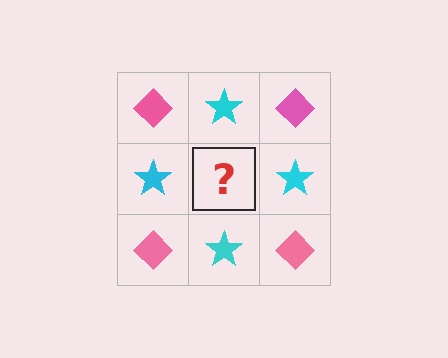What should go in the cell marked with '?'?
The missing cell should contain a pink diamond.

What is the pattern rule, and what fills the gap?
The rule is that it alternates pink diamond and cyan star in a checkerboard pattern. The gap should be filled with a pink diamond.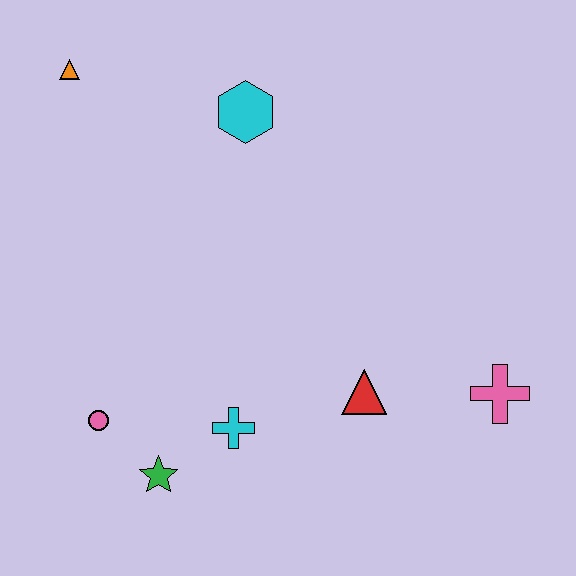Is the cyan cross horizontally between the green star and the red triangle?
Yes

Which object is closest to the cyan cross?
The green star is closest to the cyan cross.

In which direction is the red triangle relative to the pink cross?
The red triangle is to the left of the pink cross.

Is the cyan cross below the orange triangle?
Yes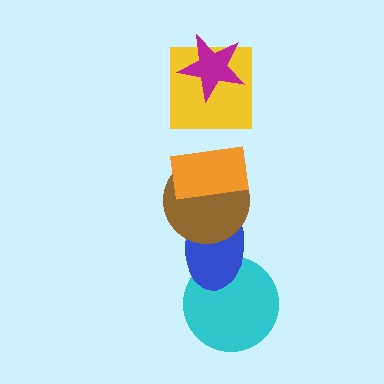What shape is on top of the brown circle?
The orange rectangle is on top of the brown circle.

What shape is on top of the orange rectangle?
The yellow square is on top of the orange rectangle.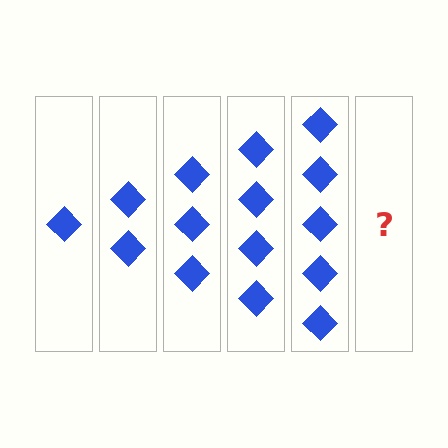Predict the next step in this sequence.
The next step is 6 diamonds.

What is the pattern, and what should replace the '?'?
The pattern is that each step adds one more diamond. The '?' should be 6 diamonds.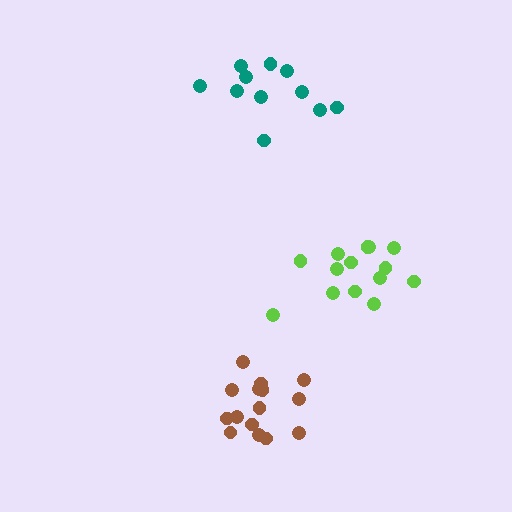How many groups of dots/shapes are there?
There are 3 groups.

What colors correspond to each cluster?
The clusters are colored: brown, lime, teal.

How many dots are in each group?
Group 1: 15 dots, Group 2: 14 dots, Group 3: 11 dots (40 total).